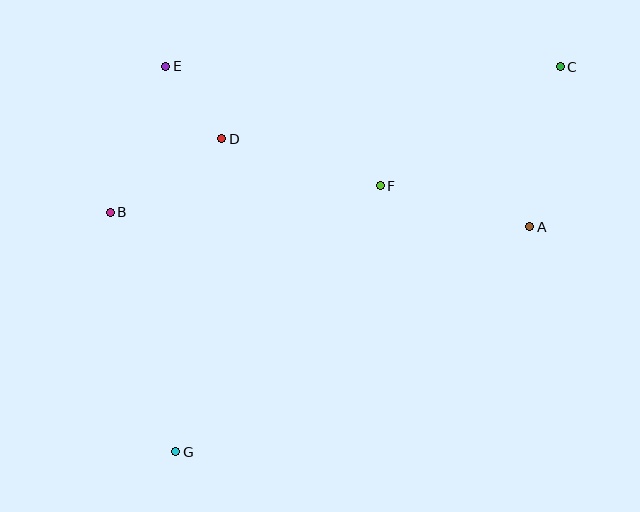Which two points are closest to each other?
Points D and E are closest to each other.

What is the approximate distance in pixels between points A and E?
The distance between A and E is approximately 397 pixels.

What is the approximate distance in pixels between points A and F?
The distance between A and F is approximately 155 pixels.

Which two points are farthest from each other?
Points C and G are farthest from each other.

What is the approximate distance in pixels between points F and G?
The distance between F and G is approximately 335 pixels.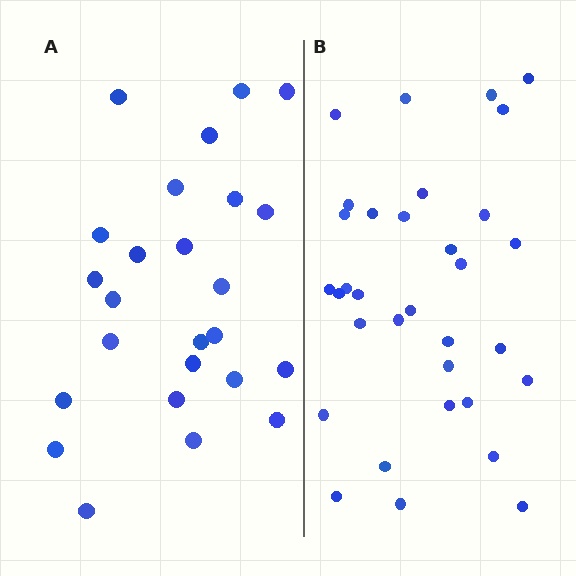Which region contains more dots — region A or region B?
Region B (the right region) has more dots.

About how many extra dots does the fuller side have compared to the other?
Region B has roughly 8 or so more dots than region A.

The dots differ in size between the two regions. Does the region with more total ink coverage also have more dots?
No. Region A has more total ink coverage because its dots are larger, but region B actually contains more individual dots. Total area can be misleading — the number of items is what matters here.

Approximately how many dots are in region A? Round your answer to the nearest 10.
About 20 dots. (The exact count is 25, which rounds to 20.)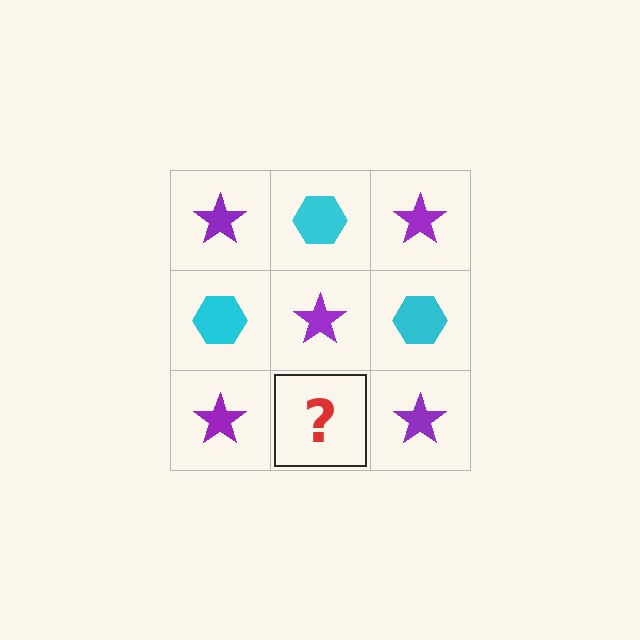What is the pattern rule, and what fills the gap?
The rule is that it alternates purple star and cyan hexagon in a checkerboard pattern. The gap should be filled with a cyan hexagon.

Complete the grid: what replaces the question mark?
The question mark should be replaced with a cyan hexagon.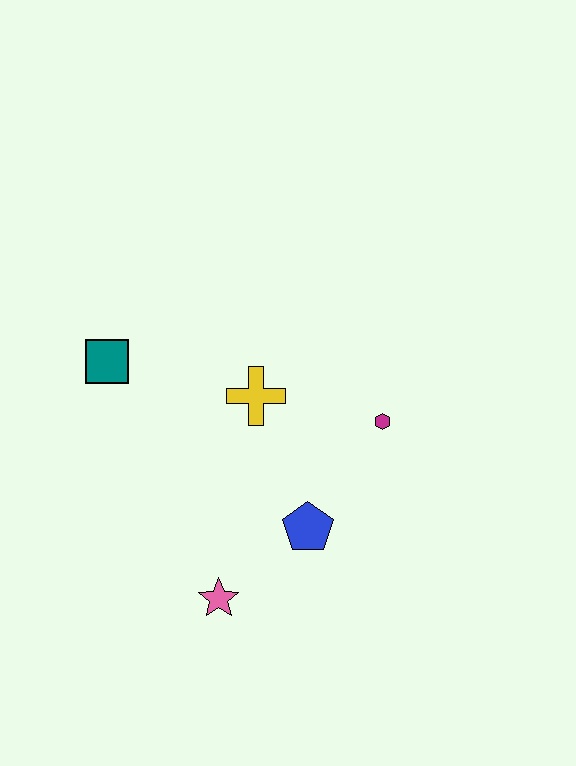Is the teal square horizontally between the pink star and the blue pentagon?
No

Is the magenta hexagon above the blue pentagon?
Yes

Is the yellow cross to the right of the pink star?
Yes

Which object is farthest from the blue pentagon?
The teal square is farthest from the blue pentagon.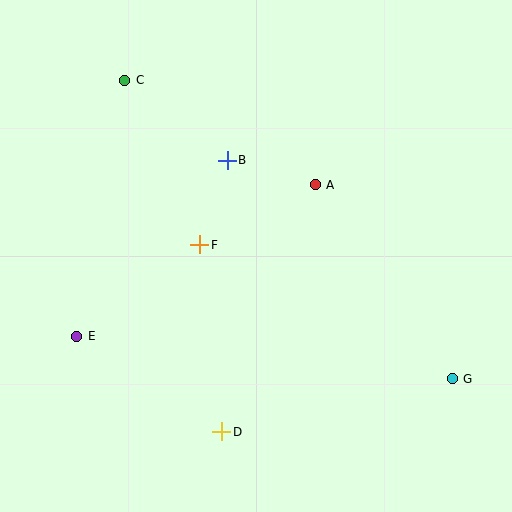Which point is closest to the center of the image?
Point F at (200, 245) is closest to the center.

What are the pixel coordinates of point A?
Point A is at (315, 185).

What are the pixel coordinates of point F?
Point F is at (200, 245).